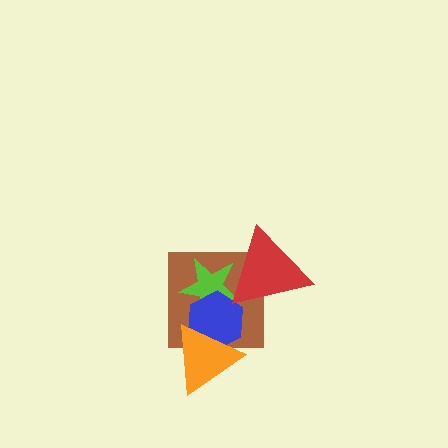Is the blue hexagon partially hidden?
Yes, it is partially covered by another shape.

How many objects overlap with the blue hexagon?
3 objects overlap with the blue hexagon.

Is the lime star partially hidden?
Yes, it is partially covered by another shape.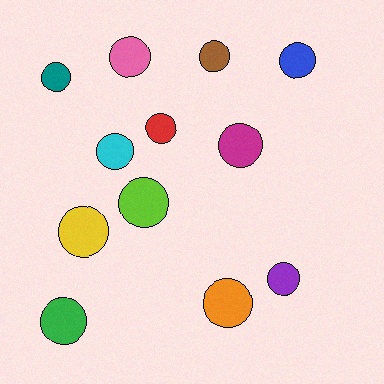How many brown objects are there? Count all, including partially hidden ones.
There is 1 brown object.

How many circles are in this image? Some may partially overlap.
There are 12 circles.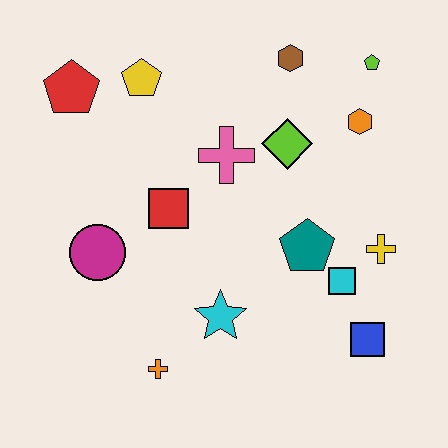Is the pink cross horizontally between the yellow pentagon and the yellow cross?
Yes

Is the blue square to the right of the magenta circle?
Yes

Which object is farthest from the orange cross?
The lime pentagon is farthest from the orange cross.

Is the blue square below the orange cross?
No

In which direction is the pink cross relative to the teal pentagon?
The pink cross is above the teal pentagon.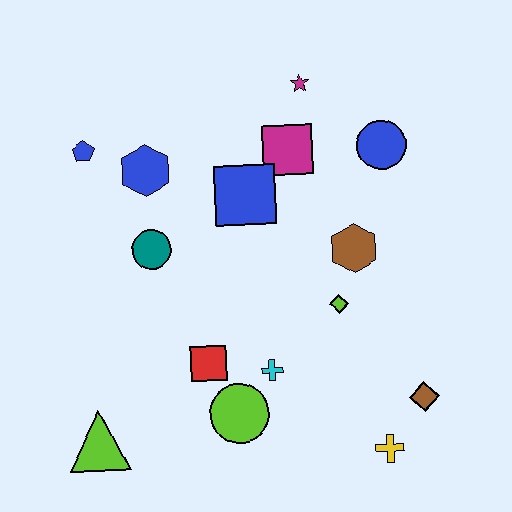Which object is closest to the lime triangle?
The red square is closest to the lime triangle.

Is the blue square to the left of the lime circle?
No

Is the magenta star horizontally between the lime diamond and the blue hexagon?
Yes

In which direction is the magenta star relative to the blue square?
The magenta star is above the blue square.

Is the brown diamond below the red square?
Yes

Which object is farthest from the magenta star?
The lime triangle is farthest from the magenta star.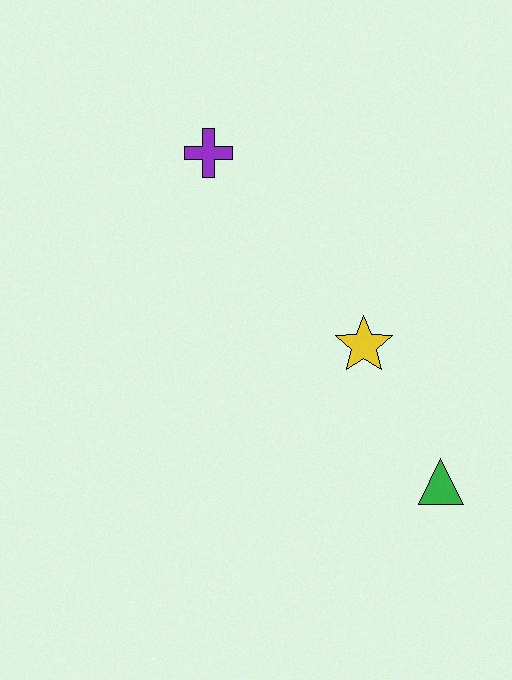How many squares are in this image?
There are no squares.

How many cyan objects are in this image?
There are no cyan objects.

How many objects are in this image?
There are 3 objects.